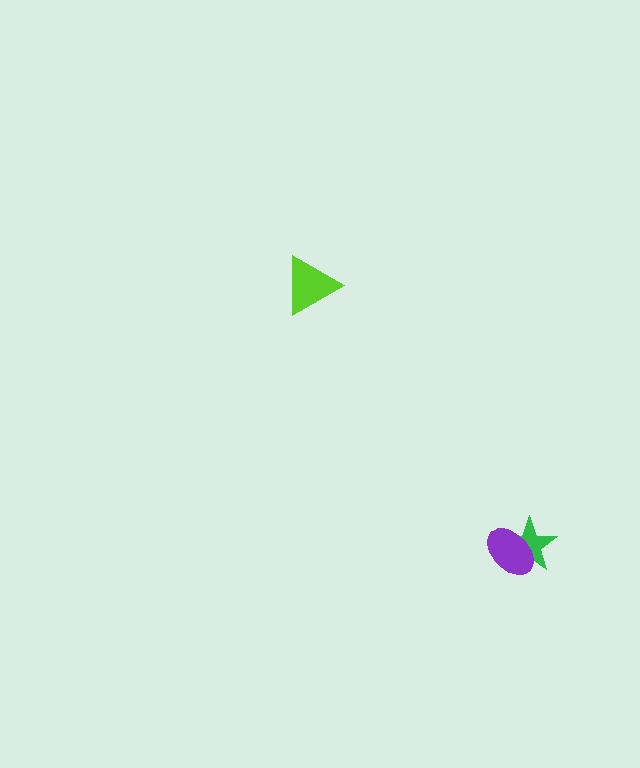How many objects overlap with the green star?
1 object overlaps with the green star.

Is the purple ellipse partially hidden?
No, no other shape covers it.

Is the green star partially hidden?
Yes, it is partially covered by another shape.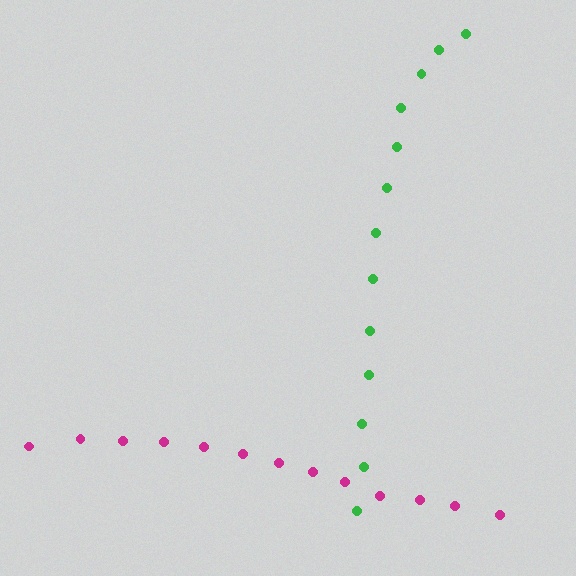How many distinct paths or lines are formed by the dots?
There are 2 distinct paths.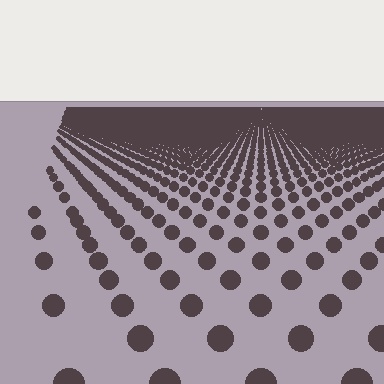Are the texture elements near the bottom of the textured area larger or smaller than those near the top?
Larger. Near the bottom, elements are closer to the viewer and appear at a bigger on-screen size.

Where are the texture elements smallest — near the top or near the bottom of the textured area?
Near the top.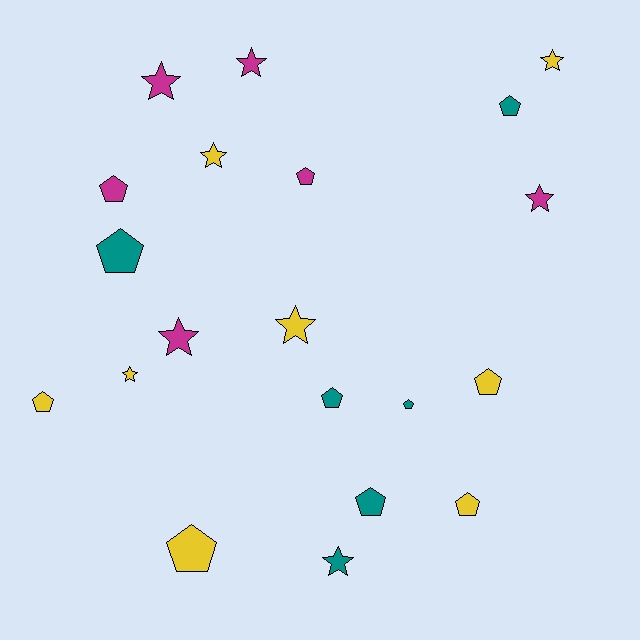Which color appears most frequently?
Yellow, with 8 objects.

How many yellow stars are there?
There are 4 yellow stars.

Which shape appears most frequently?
Pentagon, with 11 objects.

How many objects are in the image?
There are 20 objects.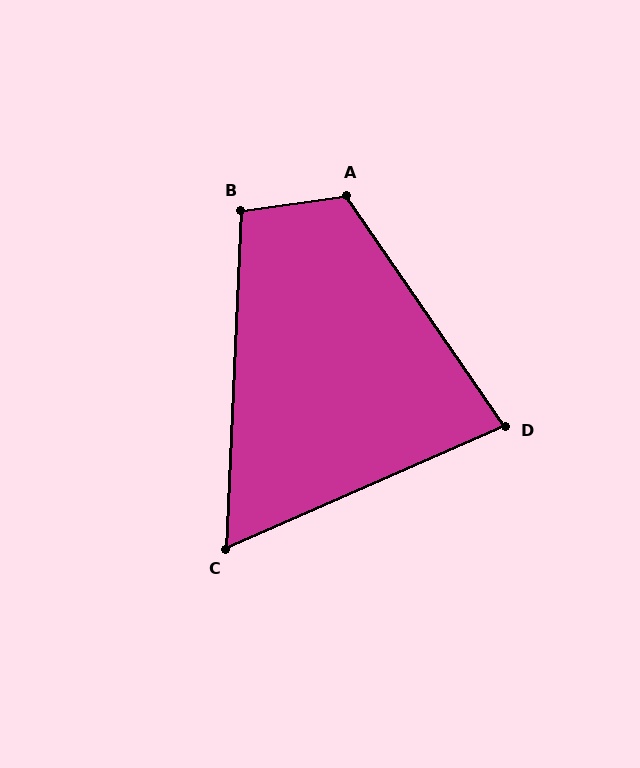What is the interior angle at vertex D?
Approximately 79 degrees (acute).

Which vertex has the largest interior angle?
A, at approximately 116 degrees.